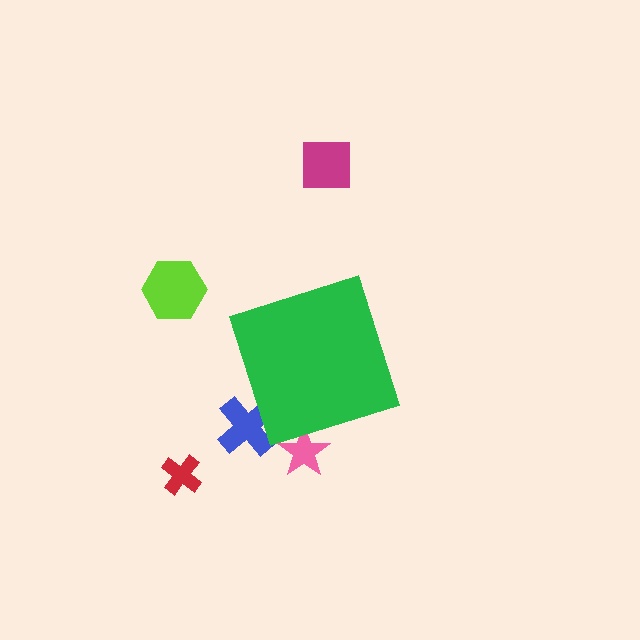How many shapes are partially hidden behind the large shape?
2 shapes are partially hidden.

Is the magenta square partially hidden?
No, the magenta square is fully visible.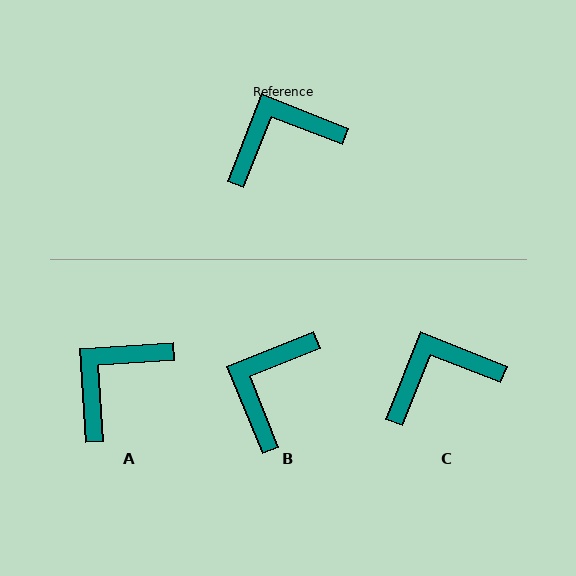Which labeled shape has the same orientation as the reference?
C.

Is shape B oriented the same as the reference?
No, it is off by about 44 degrees.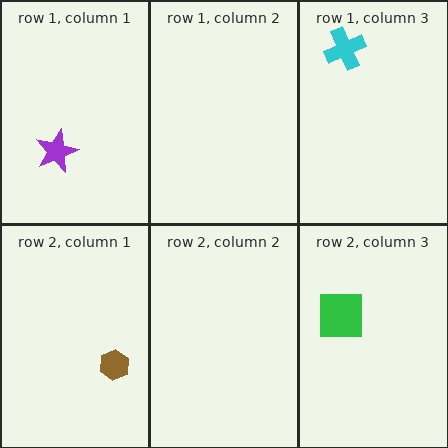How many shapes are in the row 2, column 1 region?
1.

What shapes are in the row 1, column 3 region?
The cyan cross.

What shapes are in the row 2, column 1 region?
The brown hexagon.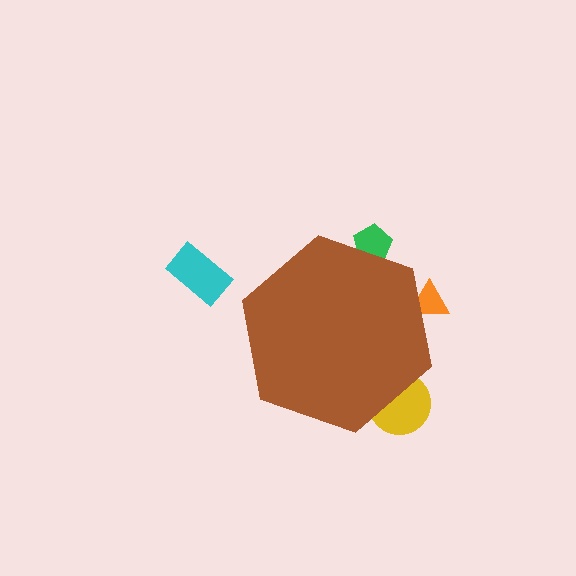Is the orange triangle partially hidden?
Yes, the orange triangle is partially hidden behind the brown hexagon.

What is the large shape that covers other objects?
A brown hexagon.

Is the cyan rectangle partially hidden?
No, the cyan rectangle is fully visible.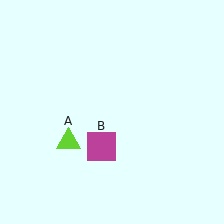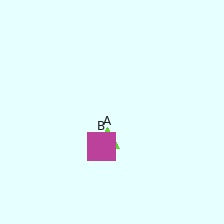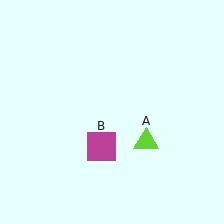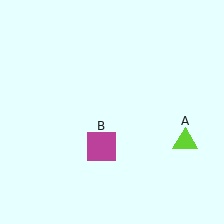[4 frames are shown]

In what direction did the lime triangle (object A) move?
The lime triangle (object A) moved right.